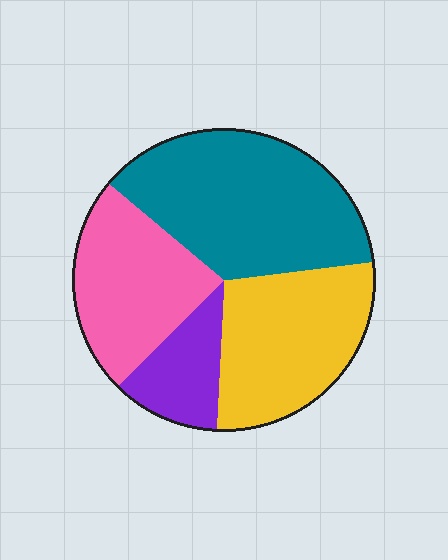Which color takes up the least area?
Purple, at roughly 10%.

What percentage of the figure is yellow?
Yellow covers 28% of the figure.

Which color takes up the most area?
Teal, at roughly 35%.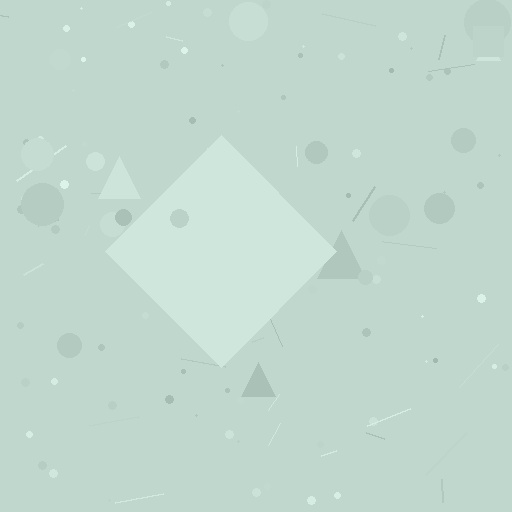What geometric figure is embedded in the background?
A diamond is embedded in the background.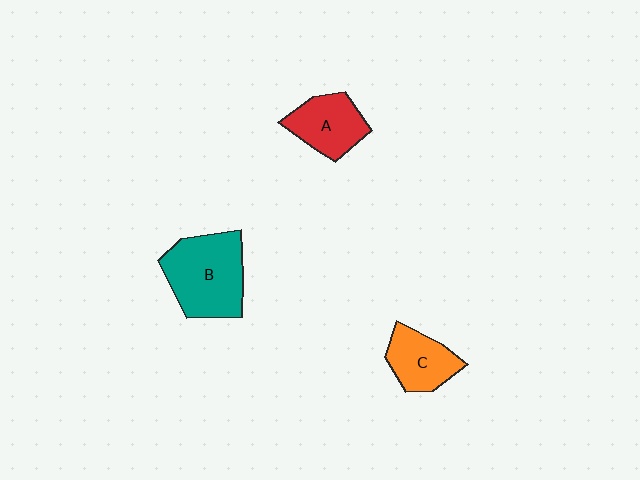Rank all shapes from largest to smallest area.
From largest to smallest: B (teal), A (red), C (orange).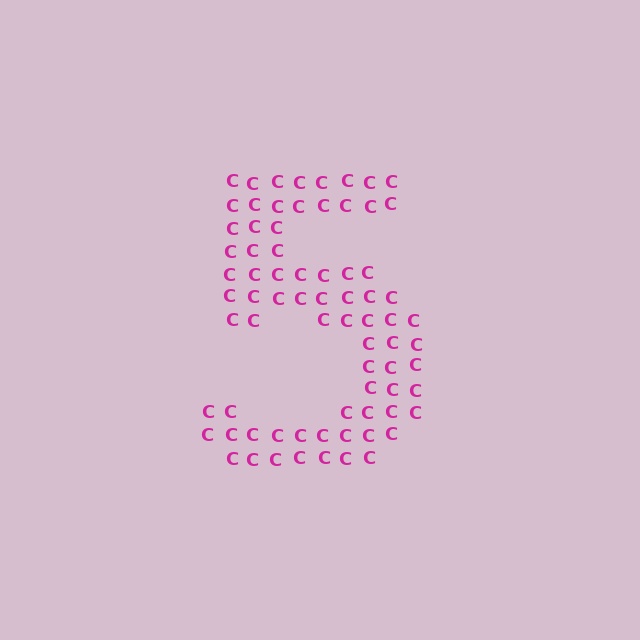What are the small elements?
The small elements are letter C's.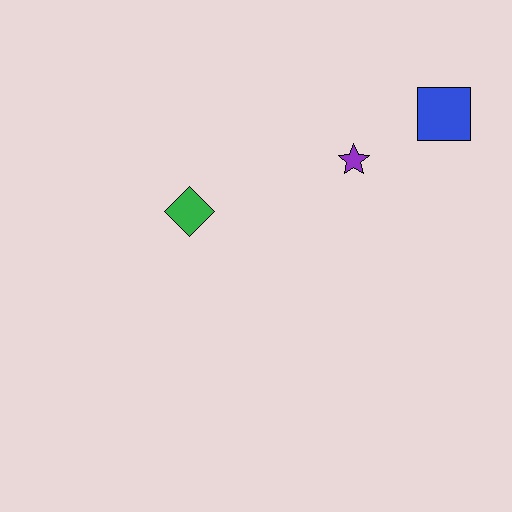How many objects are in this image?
There are 3 objects.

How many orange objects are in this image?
There are no orange objects.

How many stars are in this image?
There is 1 star.